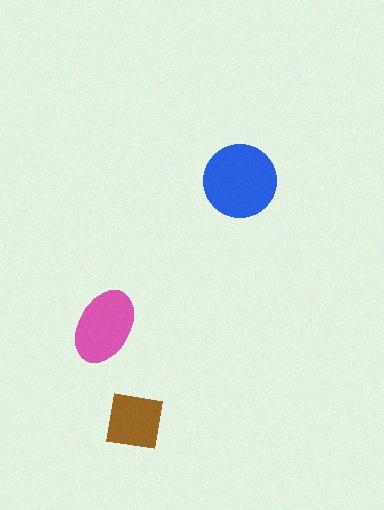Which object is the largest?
The blue circle.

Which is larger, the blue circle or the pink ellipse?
The blue circle.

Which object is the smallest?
The brown square.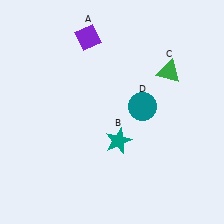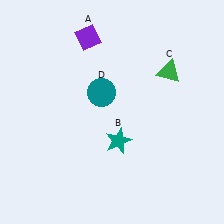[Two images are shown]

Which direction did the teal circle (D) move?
The teal circle (D) moved left.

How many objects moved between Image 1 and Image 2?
1 object moved between the two images.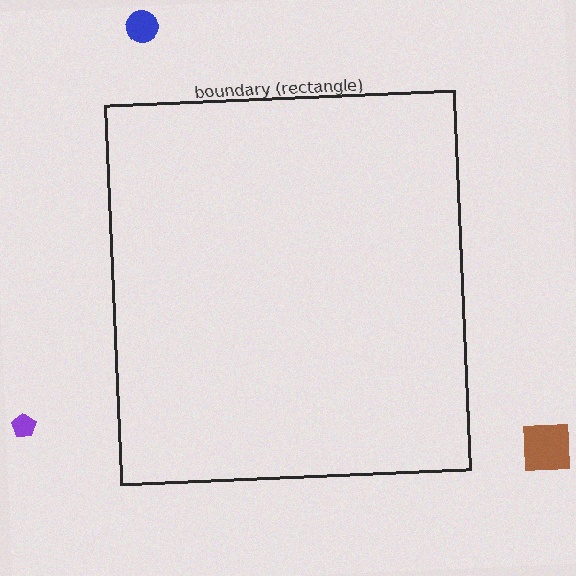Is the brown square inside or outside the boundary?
Outside.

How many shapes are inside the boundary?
0 inside, 3 outside.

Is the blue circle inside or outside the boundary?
Outside.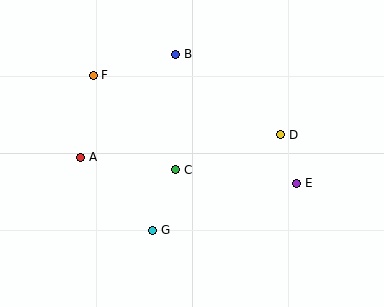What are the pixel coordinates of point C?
Point C is at (176, 170).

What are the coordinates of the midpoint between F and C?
The midpoint between F and C is at (135, 123).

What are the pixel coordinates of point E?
Point E is at (297, 183).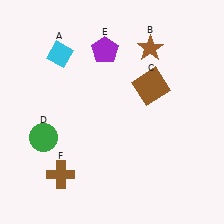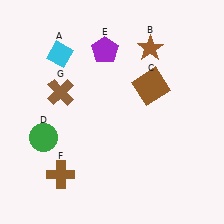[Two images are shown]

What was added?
A brown cross (G) was added in Image 2.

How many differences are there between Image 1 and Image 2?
There is 1 difference between the two images.